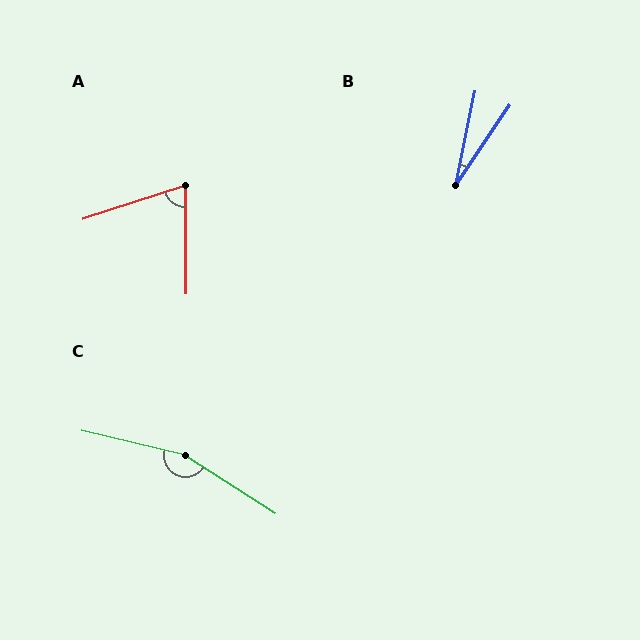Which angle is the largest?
C, at approximately 161 degrees.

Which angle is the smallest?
B, at approximately 23 degrees.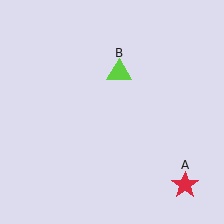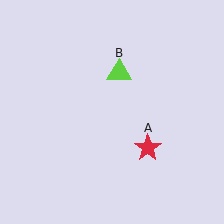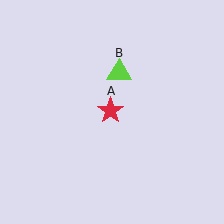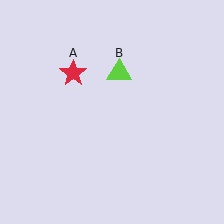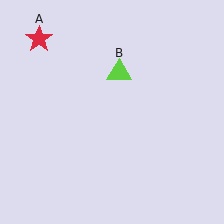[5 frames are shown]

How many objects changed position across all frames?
1 object changed position: red star (object A).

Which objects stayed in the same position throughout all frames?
Lime triangle (object B) remained stationary.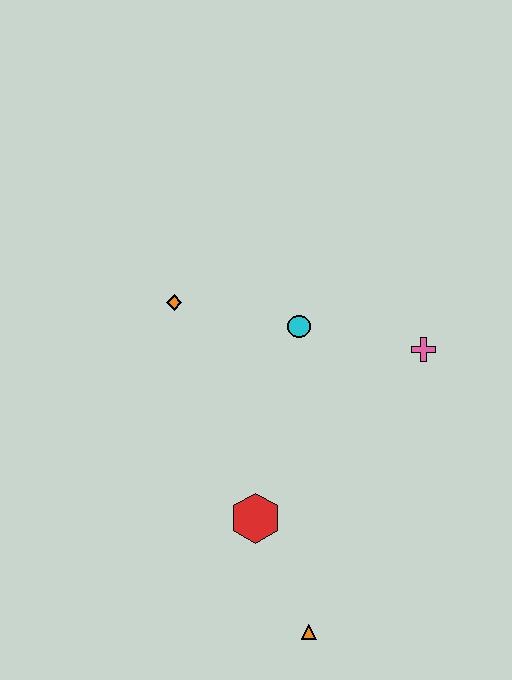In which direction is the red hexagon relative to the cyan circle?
The red hexagon is below the cyan circle.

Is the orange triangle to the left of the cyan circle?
No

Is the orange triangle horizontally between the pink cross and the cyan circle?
Yes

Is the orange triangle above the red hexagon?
No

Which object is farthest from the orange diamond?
The orange triangle is farthest from the orange diamond.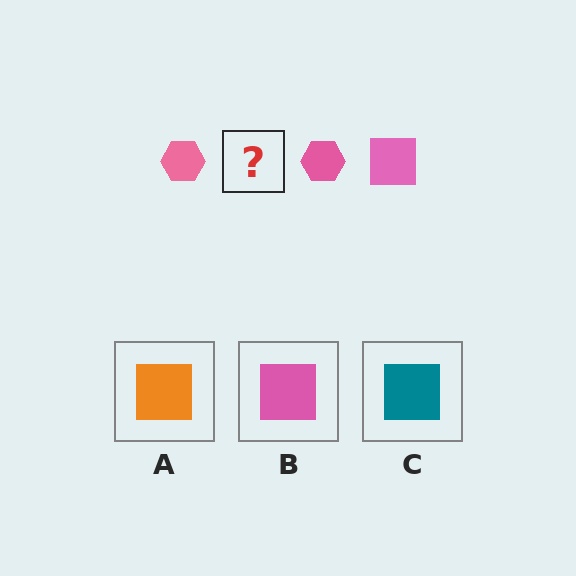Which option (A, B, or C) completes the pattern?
B.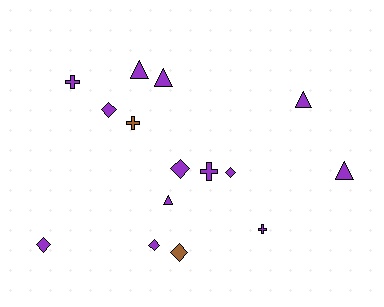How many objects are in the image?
There are 15 objects.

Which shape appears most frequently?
Diamond, with 6 objects.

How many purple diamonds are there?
There are 5 purple diamonds.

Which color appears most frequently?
Purple, with 13 objects.